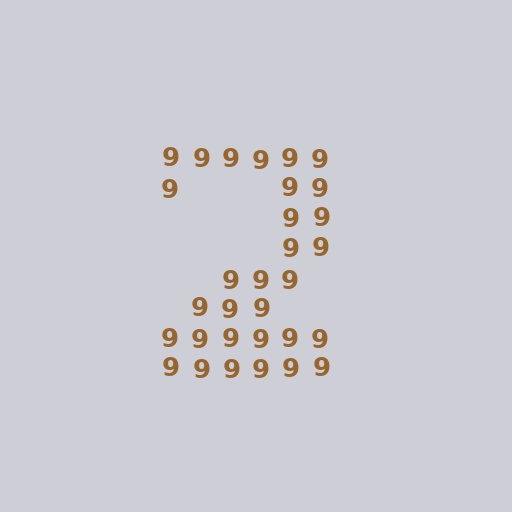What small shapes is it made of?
It is made of small digit 9's.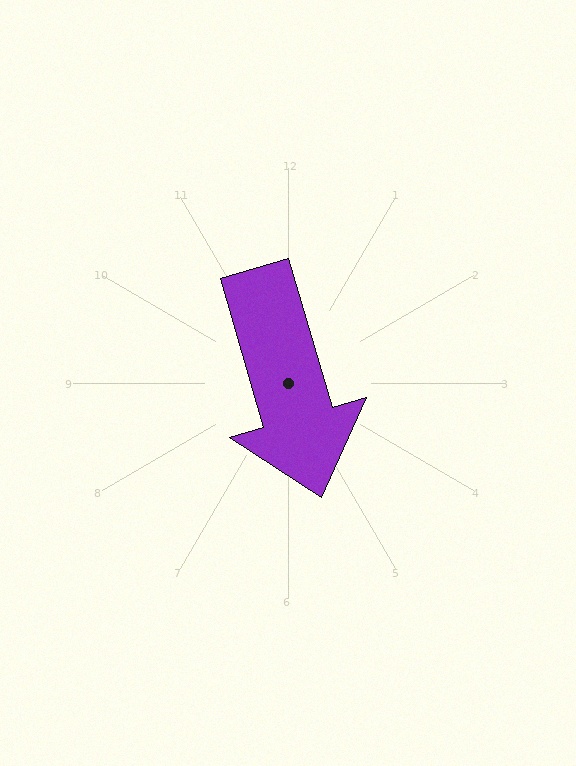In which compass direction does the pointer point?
South.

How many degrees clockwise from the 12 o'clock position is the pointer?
Approximately 164 degrees.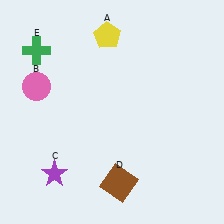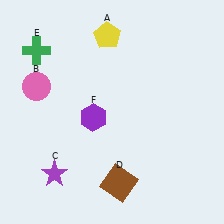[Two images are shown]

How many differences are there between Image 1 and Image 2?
There is 1 difference between the two images.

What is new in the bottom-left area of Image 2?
A purple hexagon (F) was added in the bottom-left area of Image 2.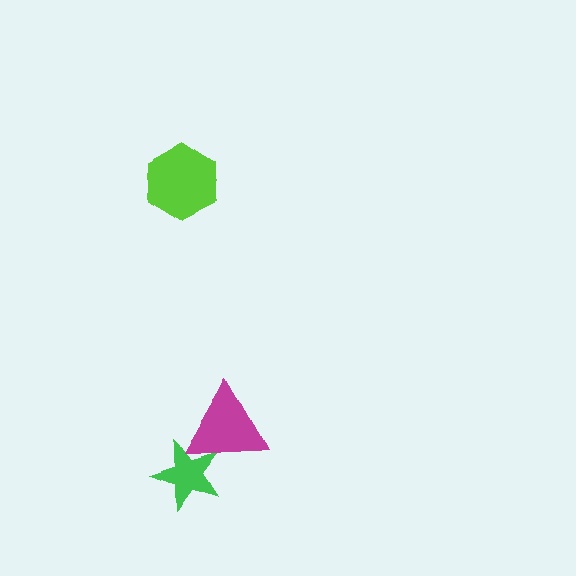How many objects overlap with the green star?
1 object overlaps with the green star.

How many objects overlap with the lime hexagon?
0 objects overlap with the lime hexagon.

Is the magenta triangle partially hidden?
No, no other shape covers it.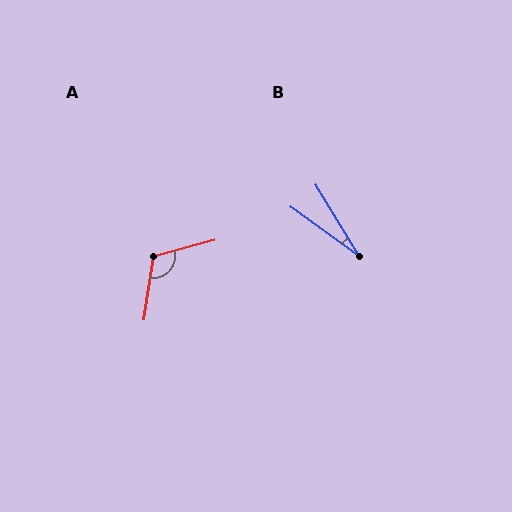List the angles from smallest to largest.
B (22°), A (114°).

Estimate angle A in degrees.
Approximately 114 degrees.